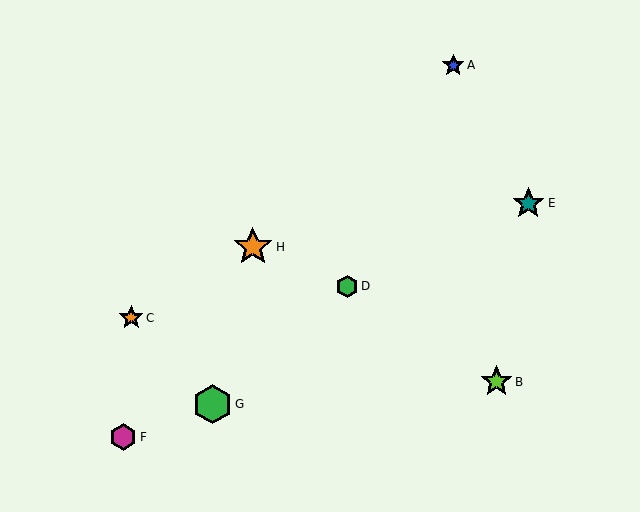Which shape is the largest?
The green hexagon (labeled G) is the largest.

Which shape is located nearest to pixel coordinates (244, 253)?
The orange star (labeled H) at (253, 247) is nearest to that location.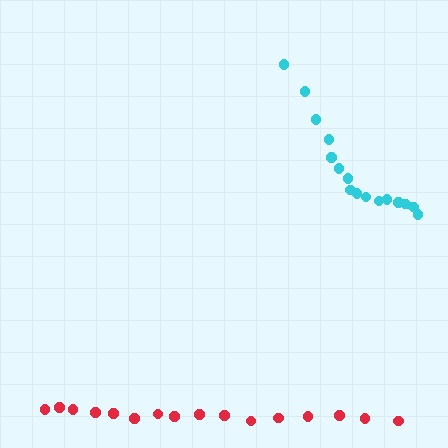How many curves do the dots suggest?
There are 2 distinct paths.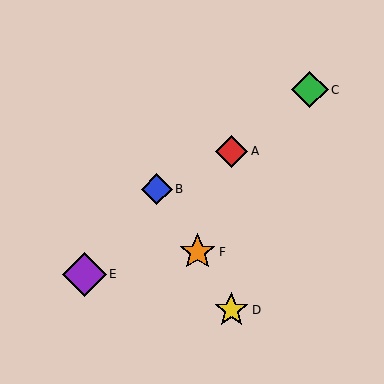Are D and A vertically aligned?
Yes, both are at x≈231.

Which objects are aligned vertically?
Objects A, D are aligned vertically.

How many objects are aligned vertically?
2 objects (A, D) are aligned vertically.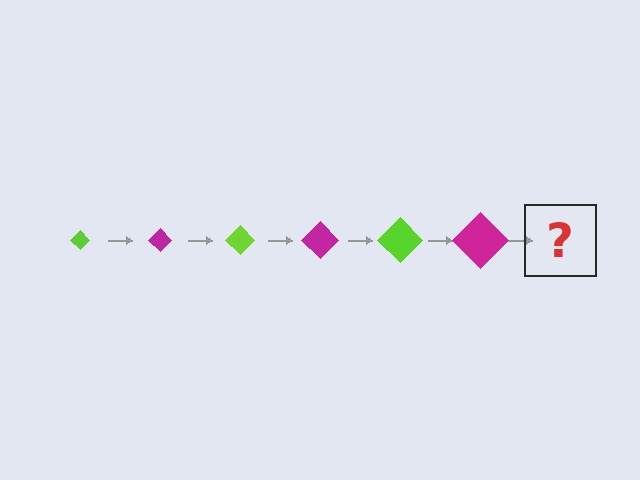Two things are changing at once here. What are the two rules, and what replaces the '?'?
The two rules are that the diamond grows larger each step and the color cycles through lime and magenta. The '?' should be a lime diamond, larger than the previous one.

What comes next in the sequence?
The next element should be a lime diamond, larger than the previous one.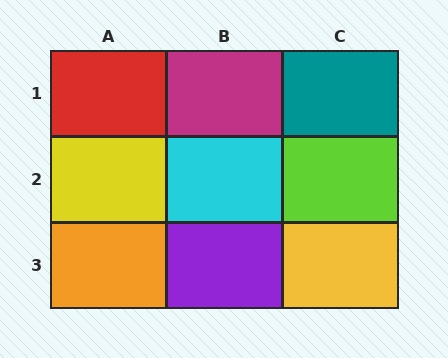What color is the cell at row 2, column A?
Yellow.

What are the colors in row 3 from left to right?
Orange, purple, yellow.